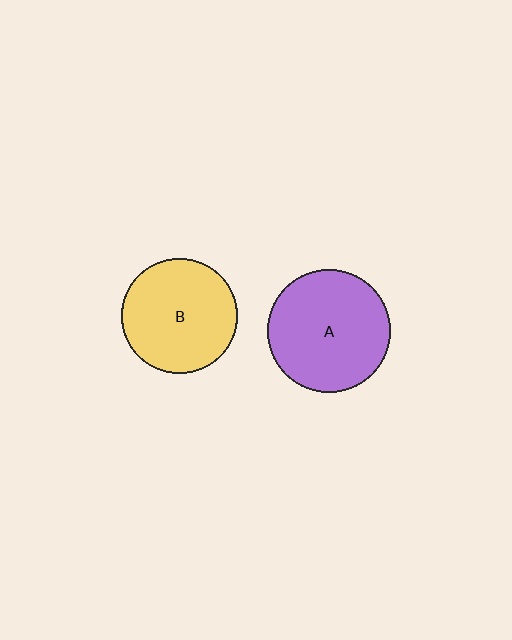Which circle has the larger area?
Circle A (purple).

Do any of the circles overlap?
No, none of the circles overlap.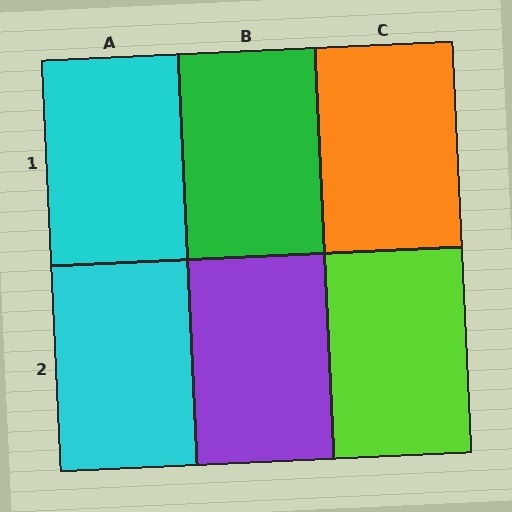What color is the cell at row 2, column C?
Lime.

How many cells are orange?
1 cell is orange.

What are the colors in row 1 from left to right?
Cyan, green, orange.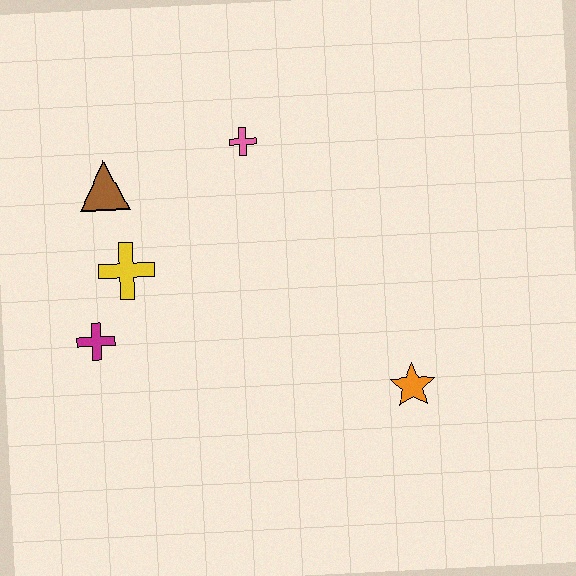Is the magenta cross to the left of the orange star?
Yes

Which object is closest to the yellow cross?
The magenta cross is closest to the yellow cross.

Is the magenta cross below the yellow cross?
Yes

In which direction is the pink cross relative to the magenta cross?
The pink cross is above the magenta cross.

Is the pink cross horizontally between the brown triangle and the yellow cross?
No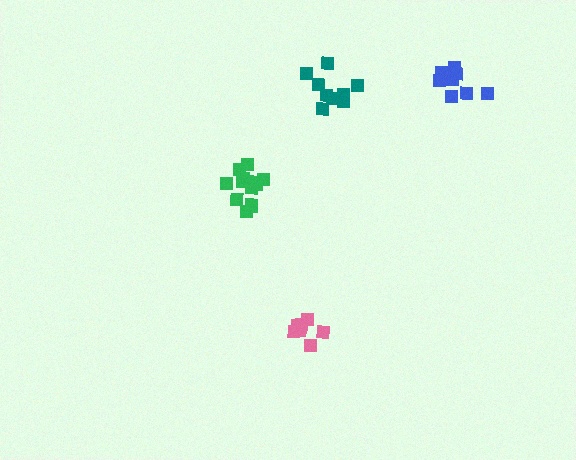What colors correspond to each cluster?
The clusters are colored: blue, pink, teal, green.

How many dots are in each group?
Group 1: 8 dots, Group 2: 7 dots, Group 3: 9 dots, Group 4: 12 dots (36 total).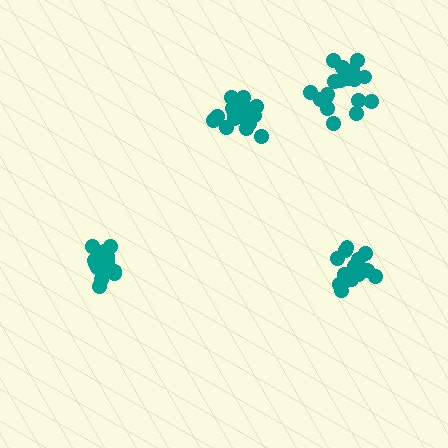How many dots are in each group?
Group 1: 17 dots, Group 2: 16 dots, Group 3: 18 dots, Group 4: 19 dots (70 total).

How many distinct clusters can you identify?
There are 4 distinct clusters.